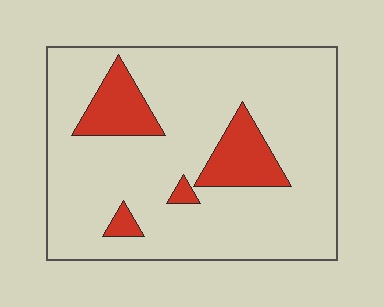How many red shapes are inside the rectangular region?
4.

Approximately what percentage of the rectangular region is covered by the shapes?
Approximately 15%.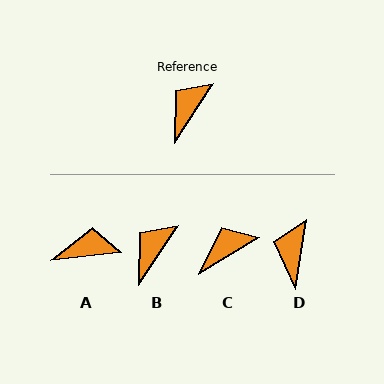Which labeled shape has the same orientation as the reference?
B.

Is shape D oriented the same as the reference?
No, it is off by about 25 degrees.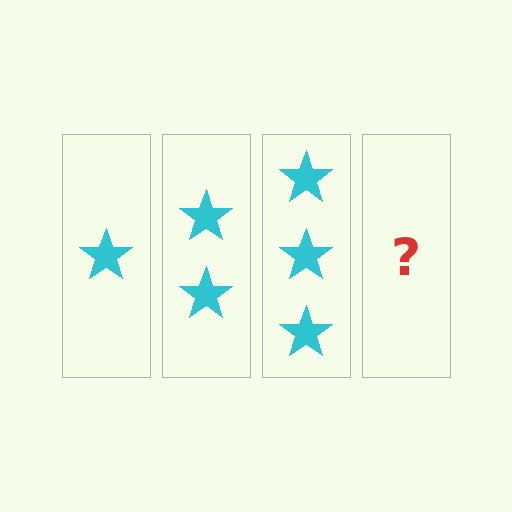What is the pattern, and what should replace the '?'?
The pattern is that each step adds one more star. The '?' should be 4 stars.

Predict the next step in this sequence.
The next step is 4 stars.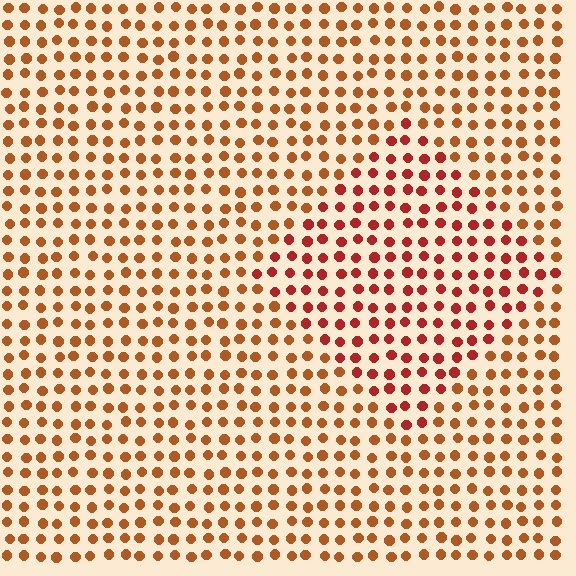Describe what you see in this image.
The image is filled with small brown elements in a uniform arrangement. A diamond-shaped region is visible where the elements are tinted to a slightly different hue, forming a subtle color boundary.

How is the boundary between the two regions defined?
The boundary is defined purely by a slight shift in hue (about 24 degrees). Spacing, size, and orientation are identical on both sides.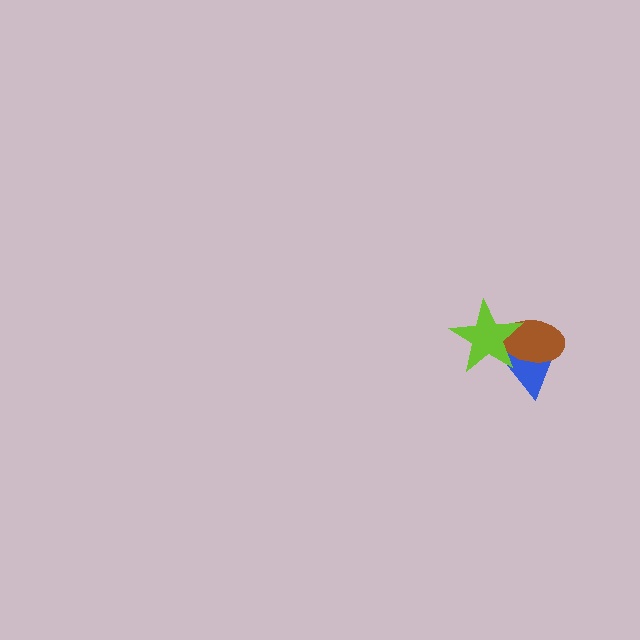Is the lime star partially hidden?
No, no other shape covers it.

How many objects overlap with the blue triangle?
2 objects overlap with the blue triangle.